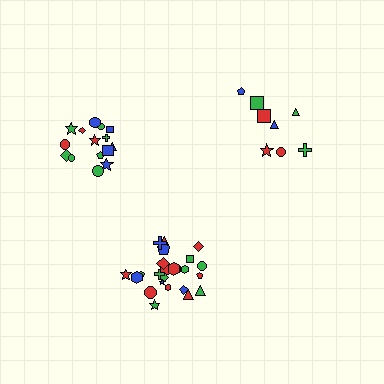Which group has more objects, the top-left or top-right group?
The top-left group.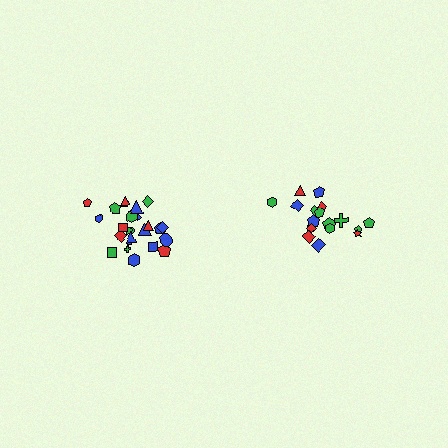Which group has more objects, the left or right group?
The left group.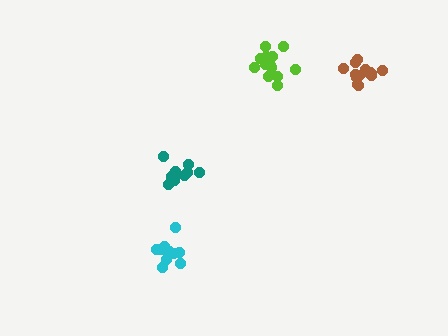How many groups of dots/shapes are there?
There are 4 groups.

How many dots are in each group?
Group 1: 12 dots, Group 2: 14 dots, Group 3: 10 dots, Group 4: 15 dots (51 total).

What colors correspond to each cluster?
The clusters are colored: cyan, lime, teal, brown.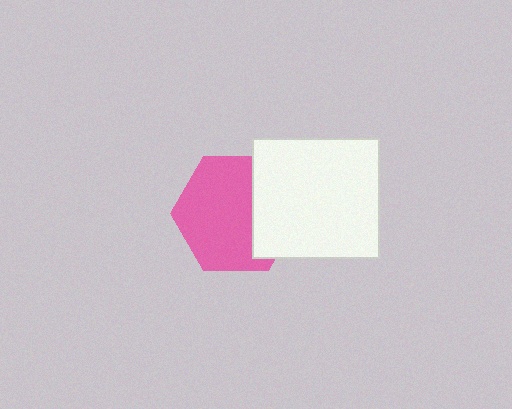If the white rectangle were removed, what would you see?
You would see the complete pink hexagon.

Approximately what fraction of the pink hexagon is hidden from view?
Roughly 32% of the pink hexagon is hidden behind the white rectangle.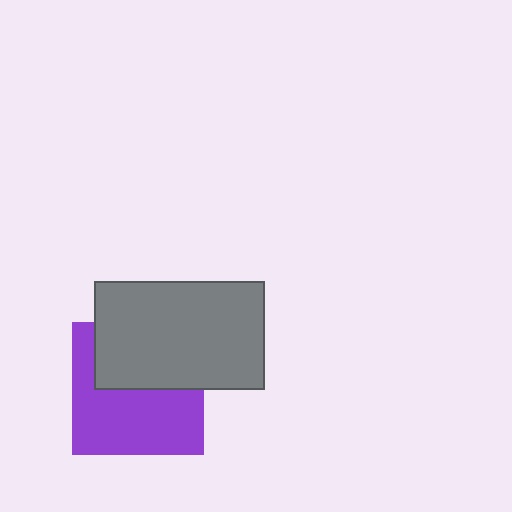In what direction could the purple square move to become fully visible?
The purple square could move down. That would shift it out from behind the gray rectangle entirely.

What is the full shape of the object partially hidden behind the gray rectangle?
The partially hidden object is a purple square.